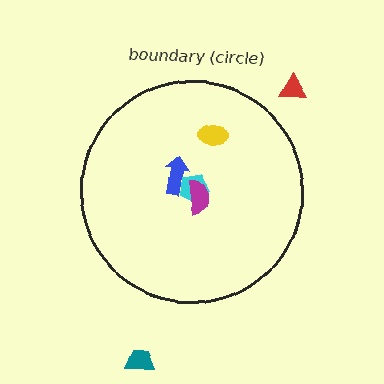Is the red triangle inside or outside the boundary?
Outside.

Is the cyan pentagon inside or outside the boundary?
Inside.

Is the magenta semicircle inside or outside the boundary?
Inside.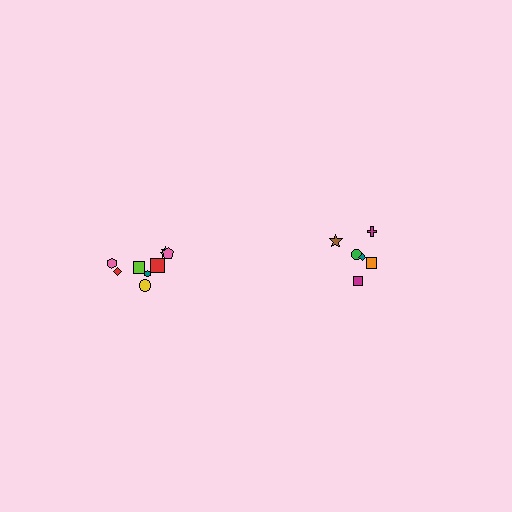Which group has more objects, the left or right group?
The left group.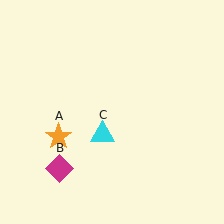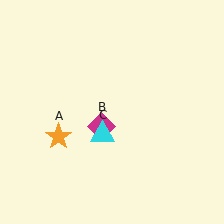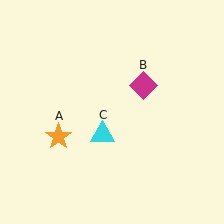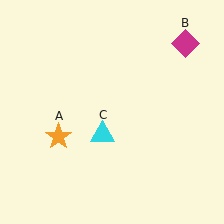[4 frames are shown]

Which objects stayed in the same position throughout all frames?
Orange star (object A) and cyan triangle (object C) remained stationary.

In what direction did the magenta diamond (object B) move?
The magenta diamond (object B) moved up and to the right.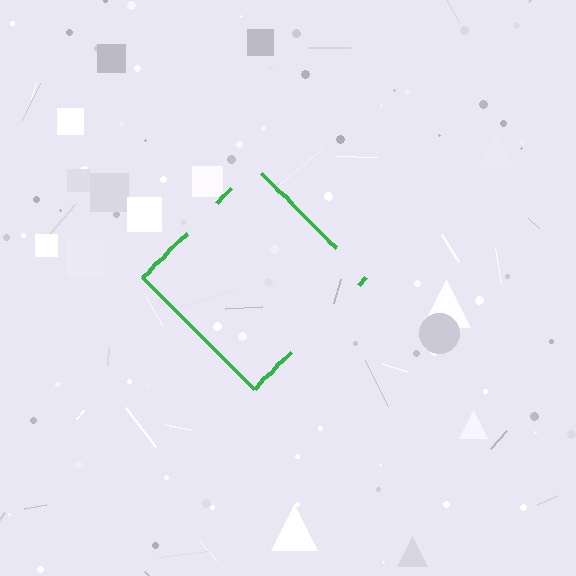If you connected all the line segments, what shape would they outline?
They would outline a diamond.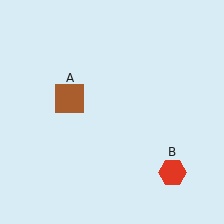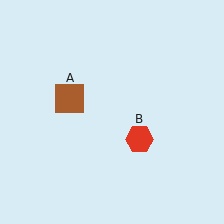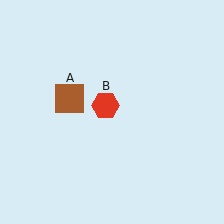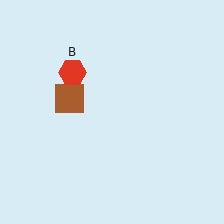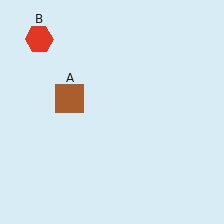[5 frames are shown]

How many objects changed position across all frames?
1 object changed position: red hexagon (object B).